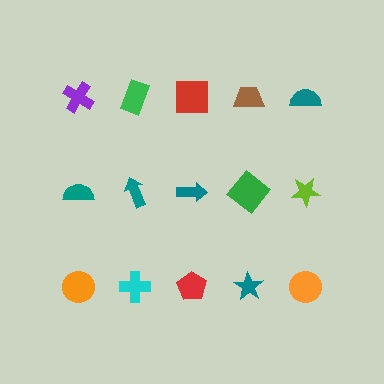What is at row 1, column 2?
A green rectangle.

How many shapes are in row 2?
5 shapes.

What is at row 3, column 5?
An orange circle.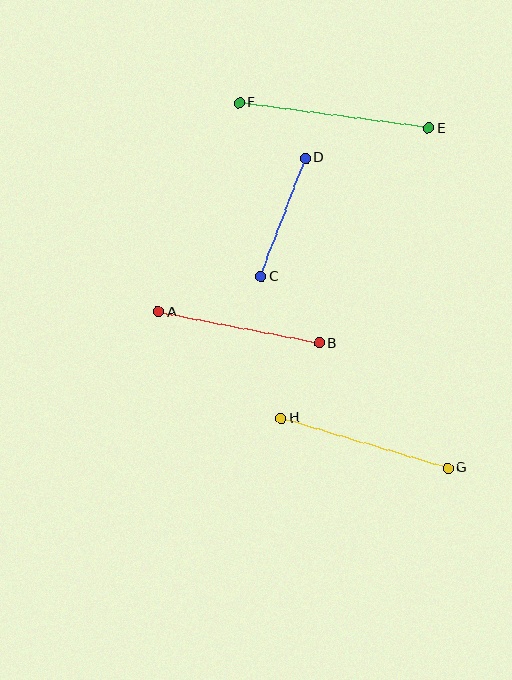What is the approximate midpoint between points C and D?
The midpoint is at approximately (283, 217) pixels.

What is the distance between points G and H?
The distance is approximately 174 pixels.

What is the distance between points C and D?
The distance is approximately 127 pixels.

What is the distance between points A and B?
The distance is approximately 164 pixels.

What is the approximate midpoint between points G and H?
The midpoint is at approximately (364, 443) pixels.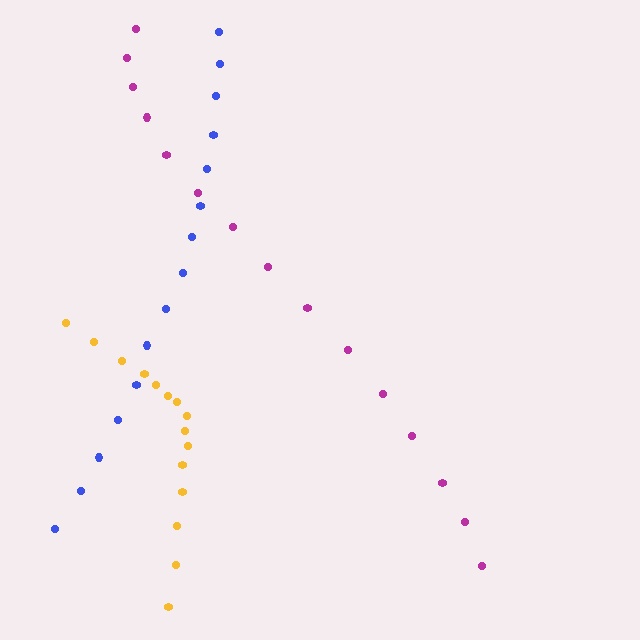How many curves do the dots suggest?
There are 3 distinct paths.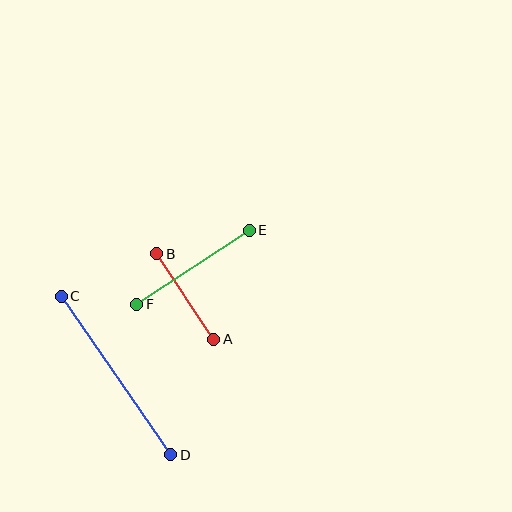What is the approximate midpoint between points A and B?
The midpoint is at approximately (185, 296) pixels.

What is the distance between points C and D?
The distance is approximately 193 pixels.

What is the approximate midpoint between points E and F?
The midpoint is at approximately (193, 267) pixels.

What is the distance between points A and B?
The distance is approximately 103 pixels.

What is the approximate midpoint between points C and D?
The midpoint is at approximately (116, 376) pixels.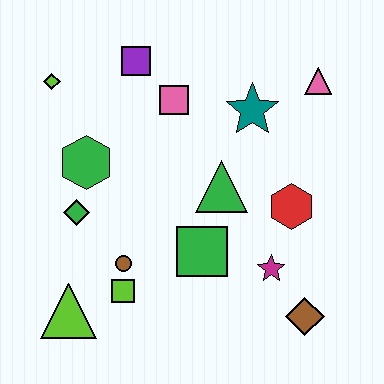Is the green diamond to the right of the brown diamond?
No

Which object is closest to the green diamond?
The green hexagon is closest to the green diamond.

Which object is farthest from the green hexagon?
The brown diamond is farthest from the green hexagon.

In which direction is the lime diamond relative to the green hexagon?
The lime diamond is above the green hexagon.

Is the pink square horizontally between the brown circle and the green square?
Yes